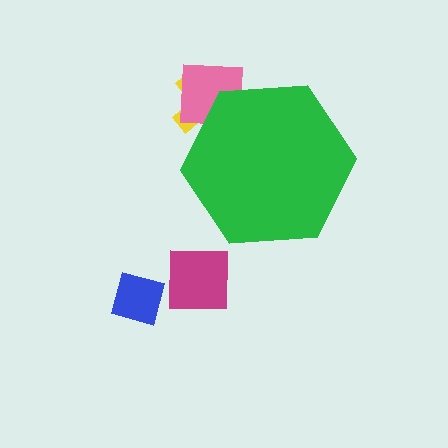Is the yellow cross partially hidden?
Yes, the yellow cross is partially hidden behind the green hexagon.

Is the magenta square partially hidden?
No, the magenta square is fully visible.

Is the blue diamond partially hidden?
No, the blue diamond is fully visible.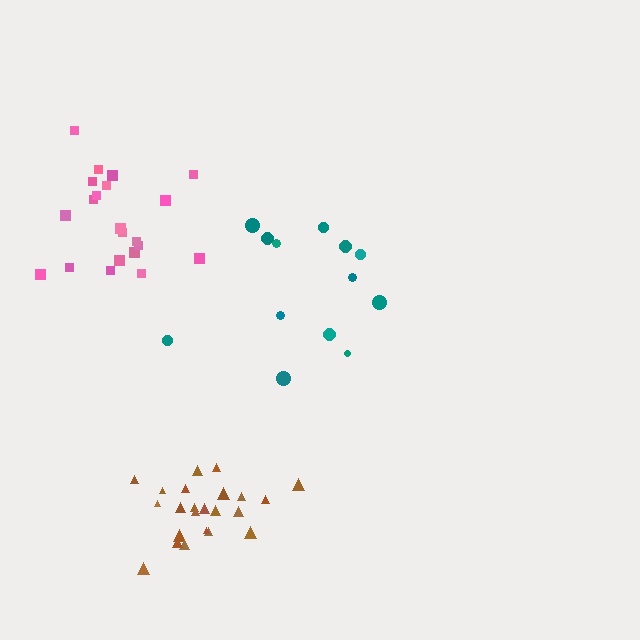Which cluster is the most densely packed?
Brown.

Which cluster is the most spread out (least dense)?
Teal.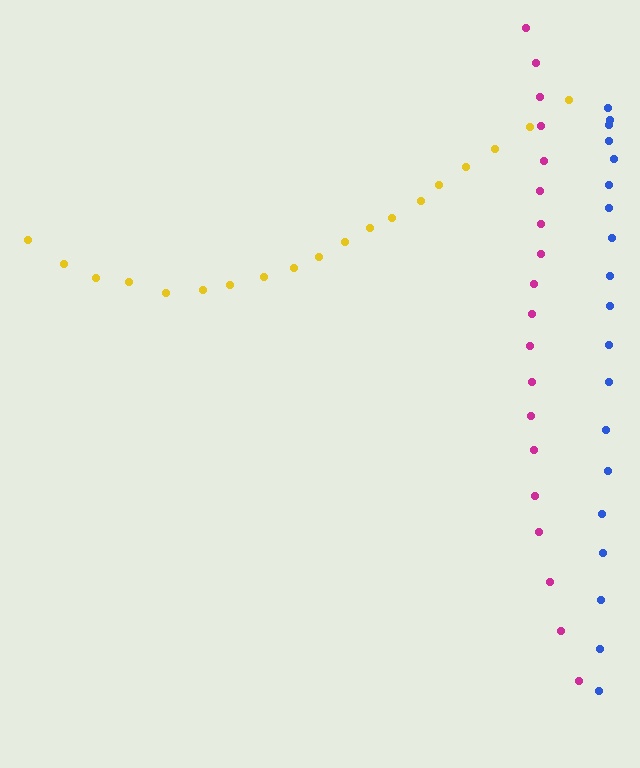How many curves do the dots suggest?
There are 3 distinct paths.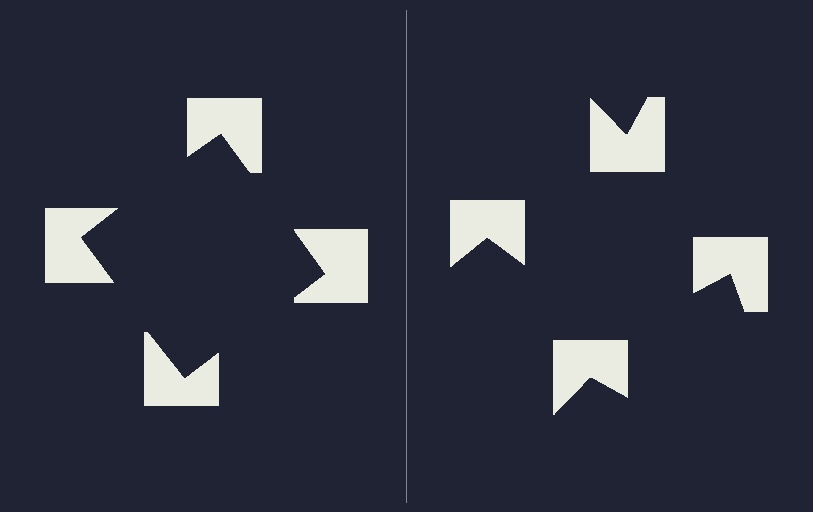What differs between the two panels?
The notched squares are positioned identically on both sides; only the wedge orientations differ. On the left they align to a square; on the right they are misaligned.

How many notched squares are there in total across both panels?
8 — 4 on each side.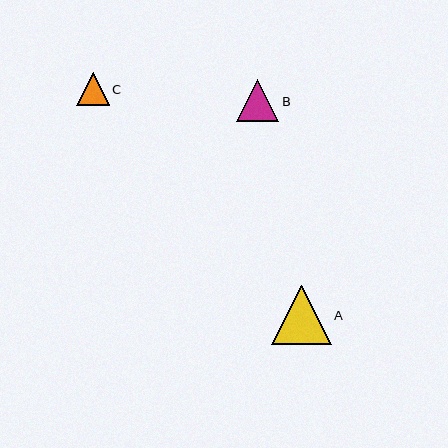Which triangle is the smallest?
Triangle C is the smallest with a size of approximately 32 pixels.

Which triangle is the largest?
Triangle A is the largest with a size of approximately 59 pixels.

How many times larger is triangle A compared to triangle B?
Triangle A is approximately 1.4 times the size of triangle B.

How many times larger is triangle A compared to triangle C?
Triangle A is approximately 1.8 times the size of triangle C.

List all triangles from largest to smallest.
From largest to smallest: A, B, C.